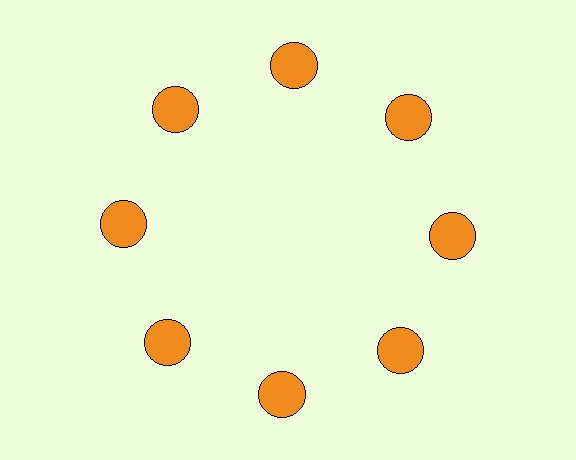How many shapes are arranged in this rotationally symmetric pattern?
There are 8 shapes, arranged in 8 groups of 1.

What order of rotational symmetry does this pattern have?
This pattern has 8-fold rotational symmetry.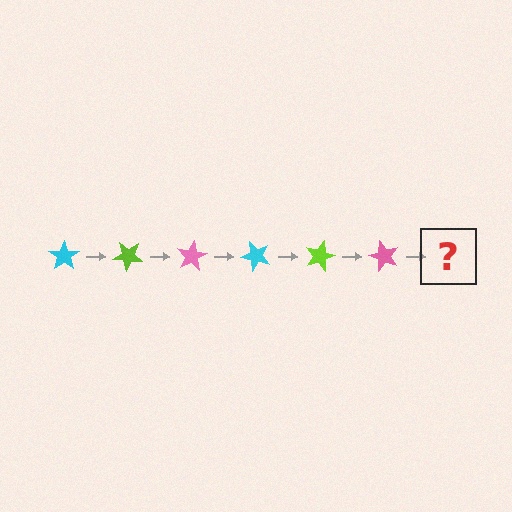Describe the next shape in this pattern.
It should be a cyan star, rotated 240 degrees from the start.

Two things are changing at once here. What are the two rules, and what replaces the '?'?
The two rules are that it rotates 40 degrees each step and the color cycles through cyan, lime, and pink. The '?' should be a cyan star, rotated 240 degrees from the start.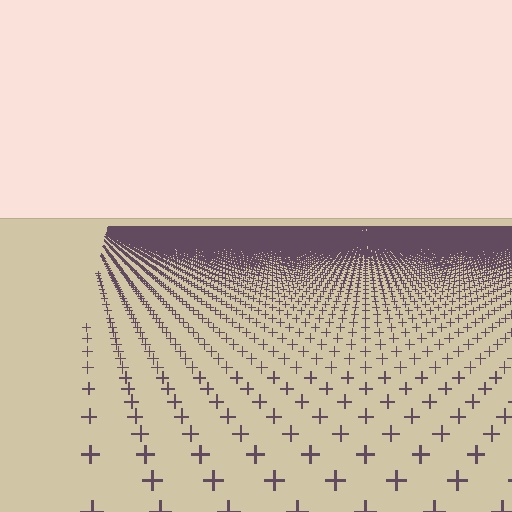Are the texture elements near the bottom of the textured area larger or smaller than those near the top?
Larger. Near the bottom, elements are closer to the viewer and appear at a bigger on-screen size.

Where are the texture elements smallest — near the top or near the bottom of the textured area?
Near the top.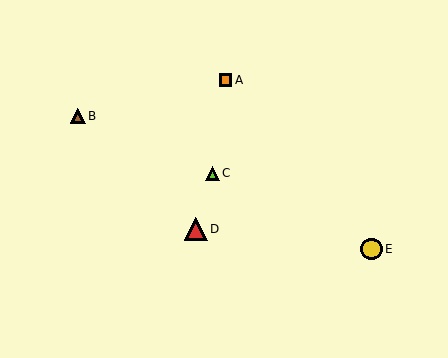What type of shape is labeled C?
Shape C is a lime triangle.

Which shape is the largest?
The red triangle (labeled D) is the largest.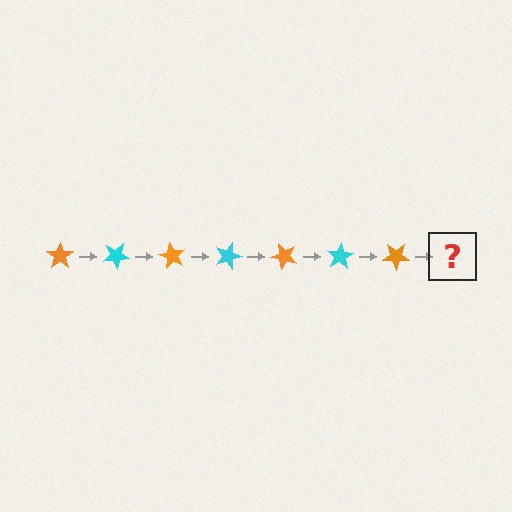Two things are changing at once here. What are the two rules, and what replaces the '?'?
The two rules are that it rotates 30 degrees each step and the color cycles through orange and cyan. The '?' should be a cyan star, rotated 210 degrees from the start.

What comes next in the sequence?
The next element should be a cyan star, rotated 210 degrees from the start.